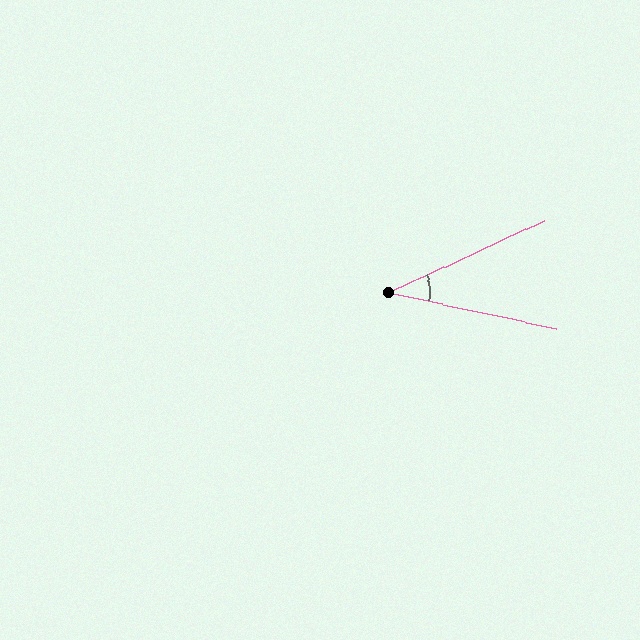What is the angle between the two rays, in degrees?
Approximately 37 degrees.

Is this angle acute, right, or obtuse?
It is acute.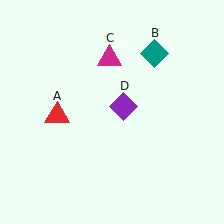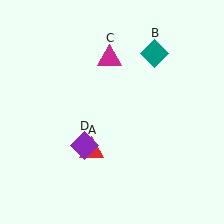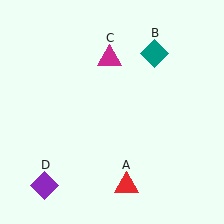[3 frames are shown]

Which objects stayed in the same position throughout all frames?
Teal diamond (object B) and magenta triangle (object C) remained stationary.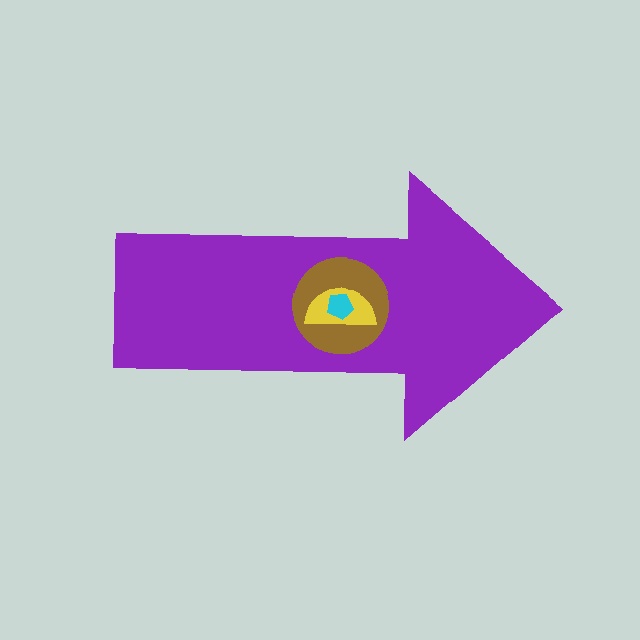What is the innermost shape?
The cyan pentagon.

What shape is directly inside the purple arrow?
The brown circle.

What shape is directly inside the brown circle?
The yellow semicircle.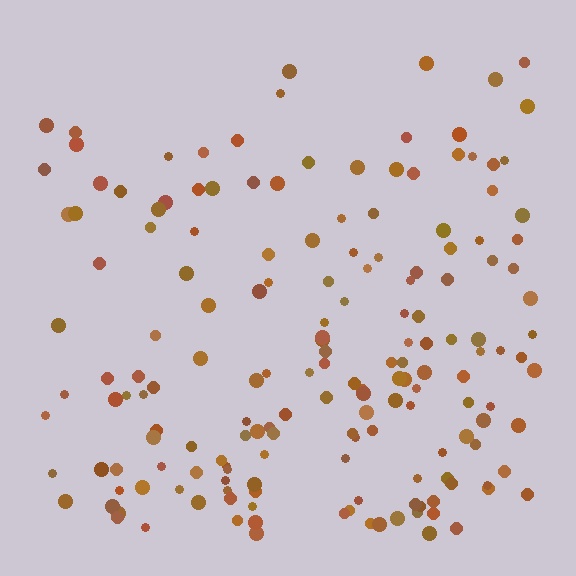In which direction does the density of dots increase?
From top to bottom, with the bottom side densest.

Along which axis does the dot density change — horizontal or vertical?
Vertical.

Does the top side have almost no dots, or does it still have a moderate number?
Still a moderate number, just noticeably fewer than the bottom.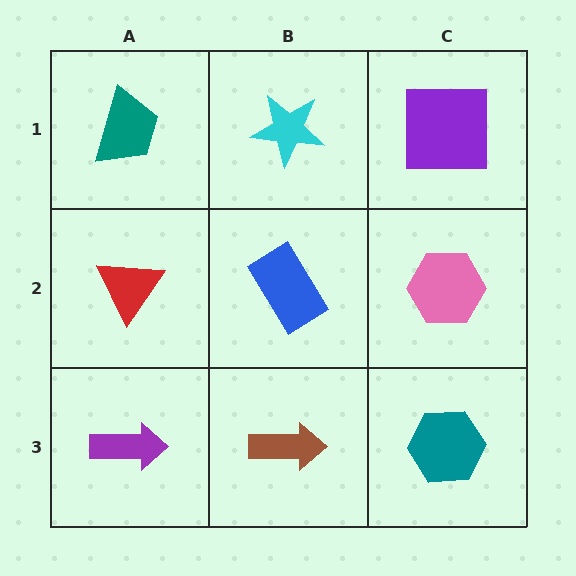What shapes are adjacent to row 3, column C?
A pink hexagon (row 2, column C), a brown arrow (row 3, column B).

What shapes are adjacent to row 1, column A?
A red triangle (row 2, column A), a cyan star (row 1, column B).